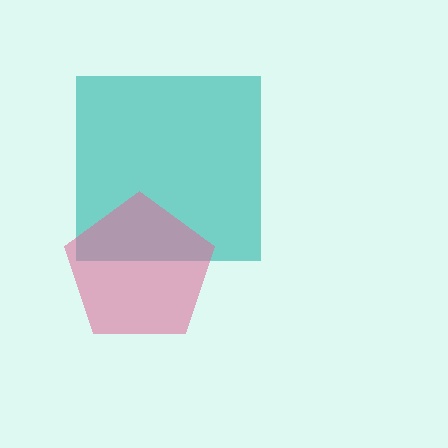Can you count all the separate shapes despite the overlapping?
Yes, there are 2 separate shapes.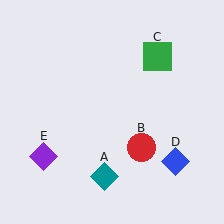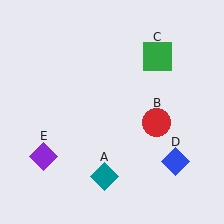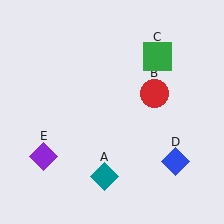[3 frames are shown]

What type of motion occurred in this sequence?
The red circle (object B) rotated counterclockwise around the center of the scene.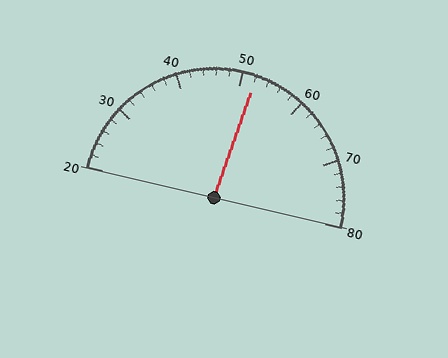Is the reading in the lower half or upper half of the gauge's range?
The reading is in the upper half of the range (20 to 80).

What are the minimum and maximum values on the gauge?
The gauge ranges from 20 to 80.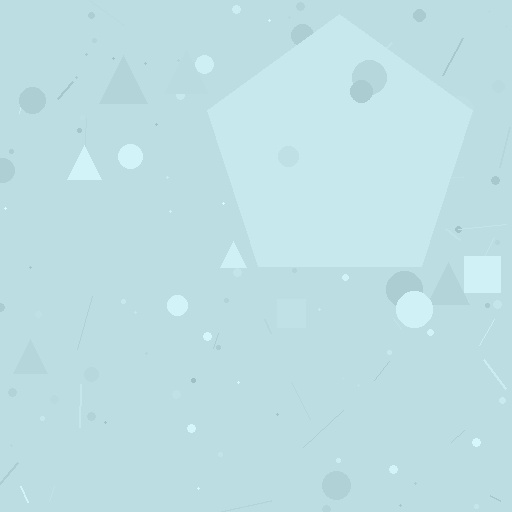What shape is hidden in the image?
A pentagon is hidden in the image.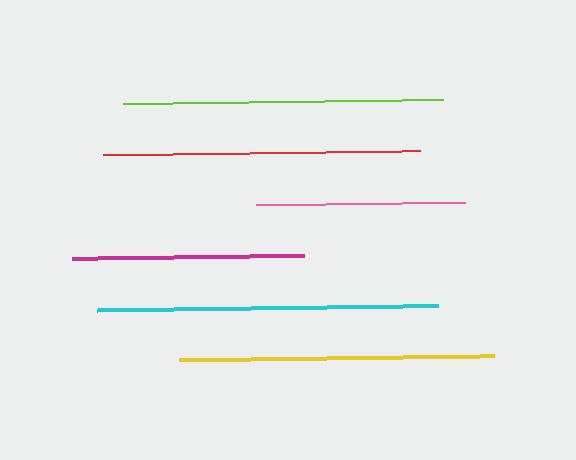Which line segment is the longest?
The cyan line is the longest at approximately 341 pixels.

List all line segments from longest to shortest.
From longest to shortest: cyan, lime, red, yellow, magenta, pink.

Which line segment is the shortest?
The pink line is the shortest at approximately 209 pixels.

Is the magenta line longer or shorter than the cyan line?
The cyan line is longer than the magenta line.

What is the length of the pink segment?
The pink segment is approximately 209 pixels long.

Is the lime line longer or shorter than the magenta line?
The lime line is longer than the magenta line.